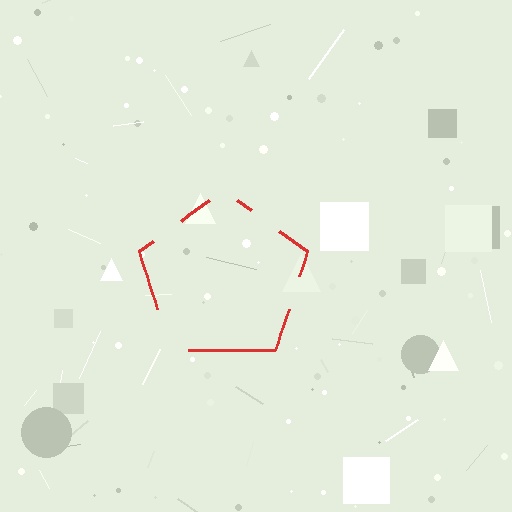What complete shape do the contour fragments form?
The contour fragments form a pentagon.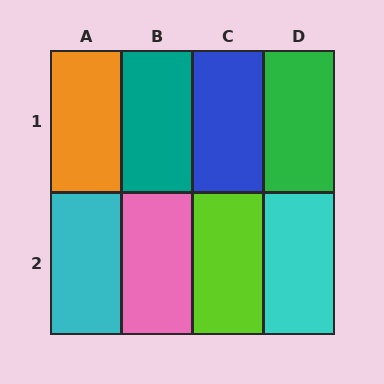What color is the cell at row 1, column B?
Teal.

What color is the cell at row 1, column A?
Orange.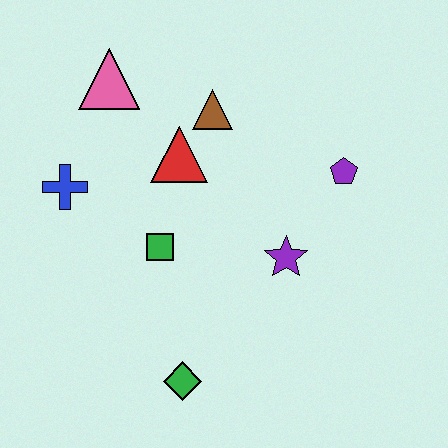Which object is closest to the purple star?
The purple pentagon is closest to the purple star.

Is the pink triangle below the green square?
No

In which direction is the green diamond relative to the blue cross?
The green diamond is below the blue cross.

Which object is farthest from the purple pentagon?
The blue cross is farthest from the purple pentagon.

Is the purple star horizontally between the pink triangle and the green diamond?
No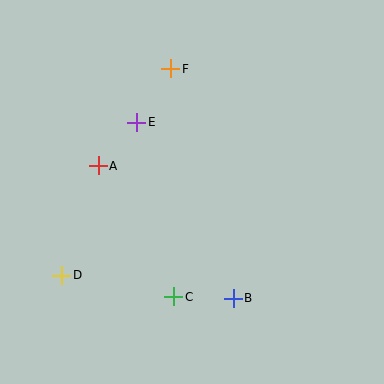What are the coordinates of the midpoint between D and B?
The midpoint between D and B is at (147, 287).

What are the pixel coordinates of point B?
Point B is at (233, 299).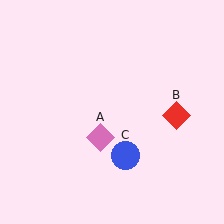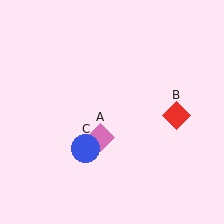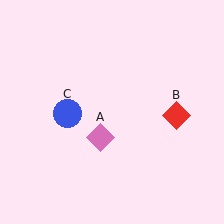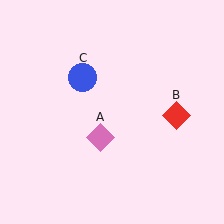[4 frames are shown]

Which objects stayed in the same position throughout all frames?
Pink diamond (object A) and red diamond (object B) remained stationary.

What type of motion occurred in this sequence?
The blue circle (object C) rotated clockwise around the center of the scene.